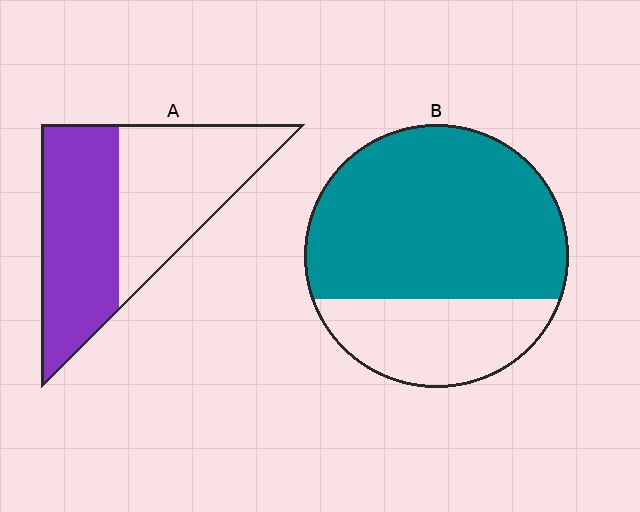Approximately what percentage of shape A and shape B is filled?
A is approximately 50% and B is approximately 70%.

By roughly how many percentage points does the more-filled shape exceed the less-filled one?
By roughly 20 percentage points (B over A).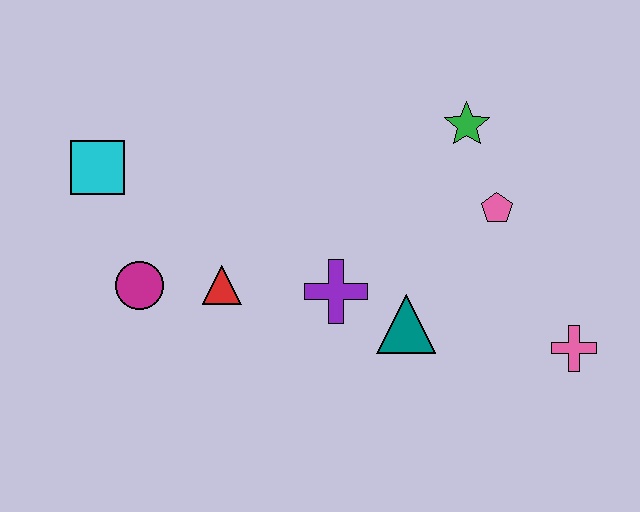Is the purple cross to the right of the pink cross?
No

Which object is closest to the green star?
The pink pentagon is closest to the green star.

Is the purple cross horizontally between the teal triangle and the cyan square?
Yes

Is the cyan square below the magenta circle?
No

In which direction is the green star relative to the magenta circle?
The green star is to the right of the magenta circle.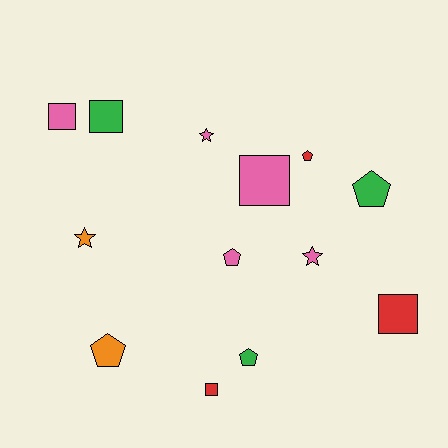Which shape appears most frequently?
Pentagon, with 5 objects.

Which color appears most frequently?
Pink, with 5 objects.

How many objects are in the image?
There are 13 objects.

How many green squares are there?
There is 1 green square.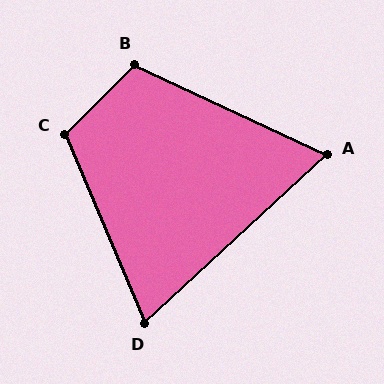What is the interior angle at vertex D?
Approximately 70 degrees (acute).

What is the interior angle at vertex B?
Approximately 110 degrees (obtuse).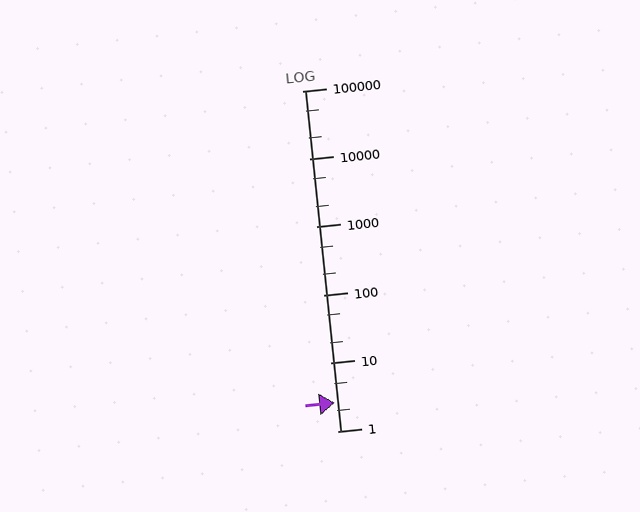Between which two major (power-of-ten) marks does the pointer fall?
The pointer is between 1 and 10.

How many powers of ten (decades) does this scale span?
The scale spans 5 decades, from 1 to 100000.